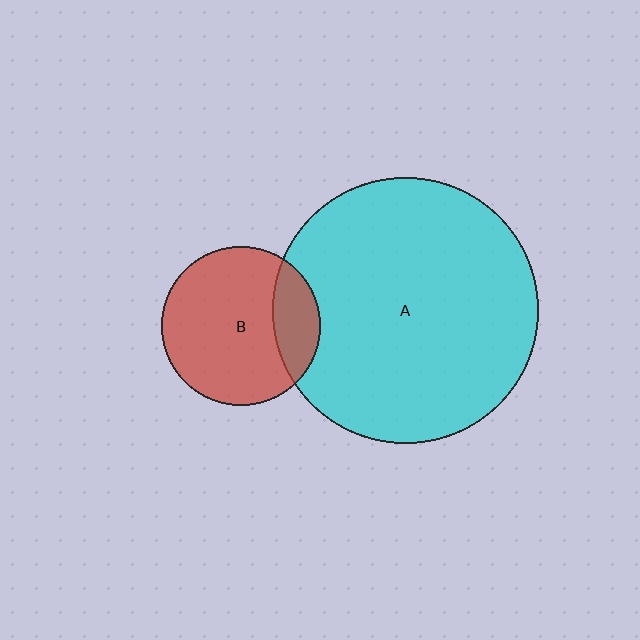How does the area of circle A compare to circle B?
Approximately 2.8 times.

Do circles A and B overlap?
Yes.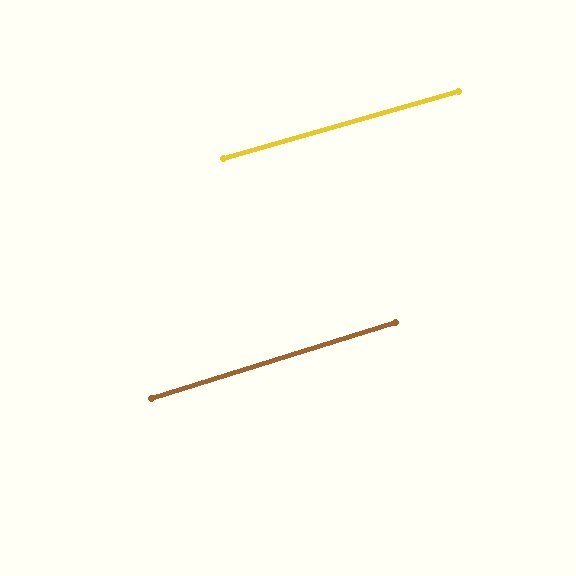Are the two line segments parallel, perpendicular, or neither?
Parallel — their directions differ by only 1.3°.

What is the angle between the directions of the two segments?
Approximately 1 degree.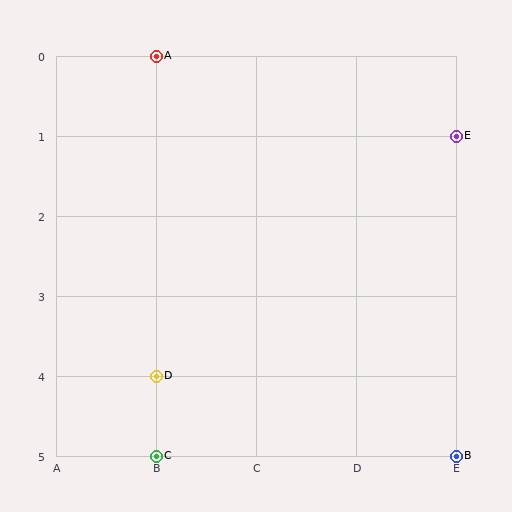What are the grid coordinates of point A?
Point A is at grid coordinates (B, 0).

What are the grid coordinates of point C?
Point C is at grid coordinates (B, 5).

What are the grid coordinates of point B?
Point B is at grid coordinates (E, 5).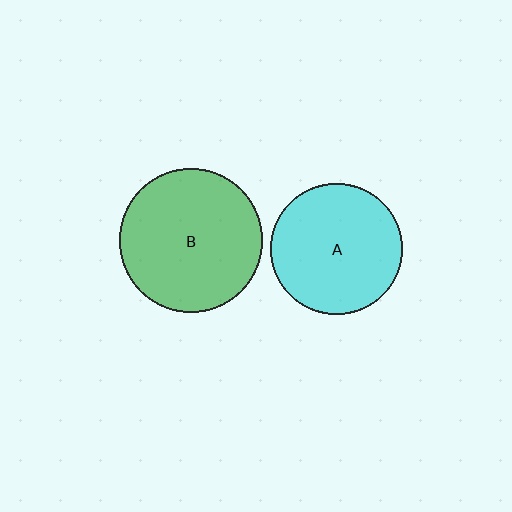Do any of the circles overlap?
No, none of the circles overlap.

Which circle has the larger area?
Circle B (green).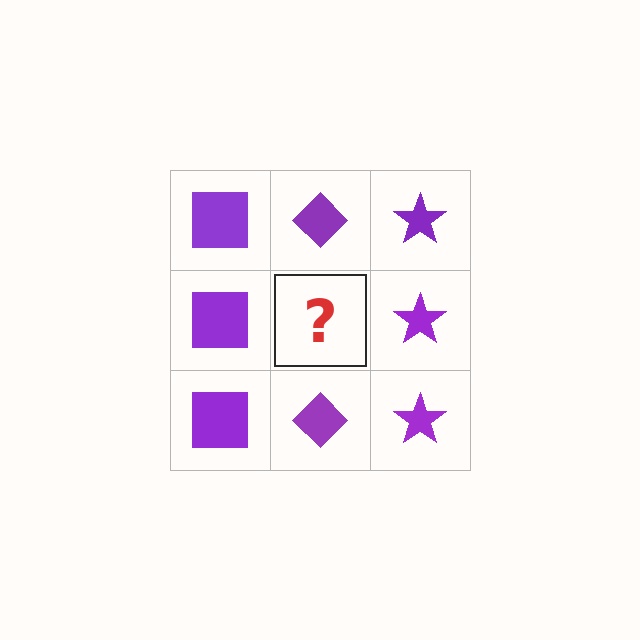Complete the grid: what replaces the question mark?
The question mark should be replaced with a purple diamond.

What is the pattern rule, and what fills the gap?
The rule is that each column has a consistent shape. The gap should be filled with a purple diamond.